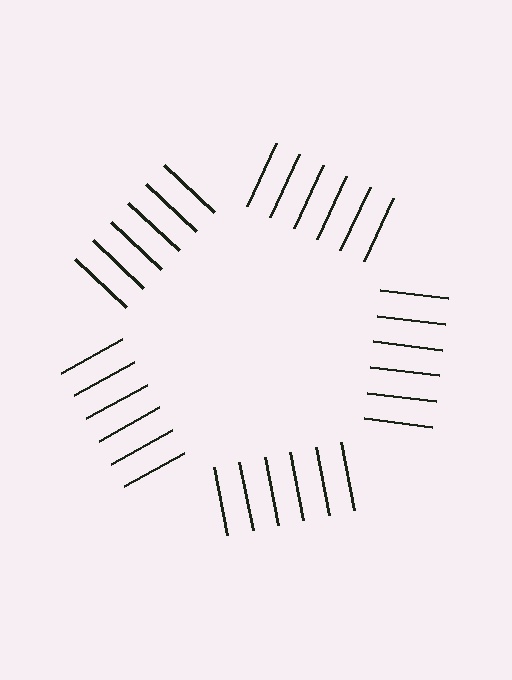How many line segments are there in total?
30 — 6 along each of the 5 edges.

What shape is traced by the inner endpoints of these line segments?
An illusory pentagon — the line segments terminate on its edges but no continuous stroke is drawn.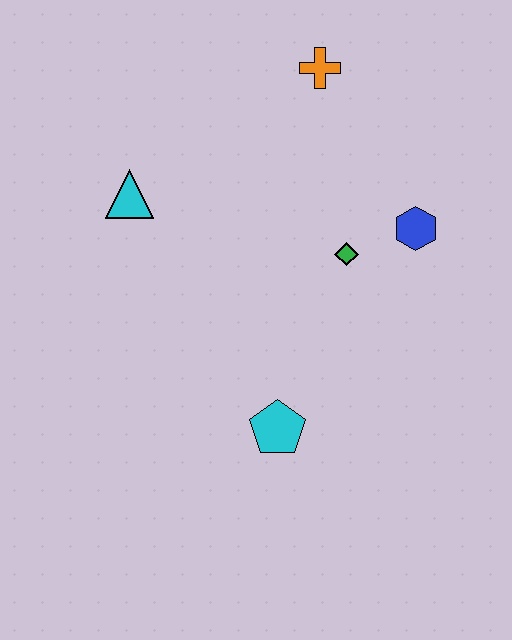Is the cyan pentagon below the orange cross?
Yes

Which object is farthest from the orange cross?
The cyan pentagon is farthest from the orange cross.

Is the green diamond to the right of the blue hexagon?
No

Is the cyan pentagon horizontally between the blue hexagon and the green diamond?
No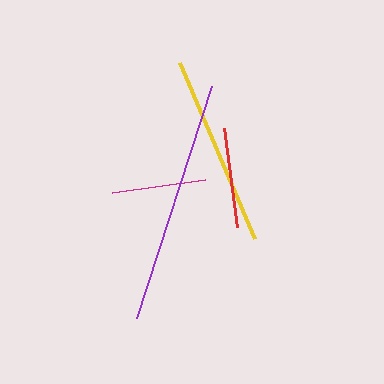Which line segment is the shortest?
The magenta line is the shortest at approximately 94 pixels.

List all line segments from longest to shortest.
From longest to shortest: purple, yellow, red, magenta.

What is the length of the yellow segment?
The yellow segment is approximately 192 pixels long.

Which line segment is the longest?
The purple line is the longest at approximately 244 pixels.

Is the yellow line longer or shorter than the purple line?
The purple line is longer than the yellow line.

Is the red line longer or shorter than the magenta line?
The red line is longer than the magenta line.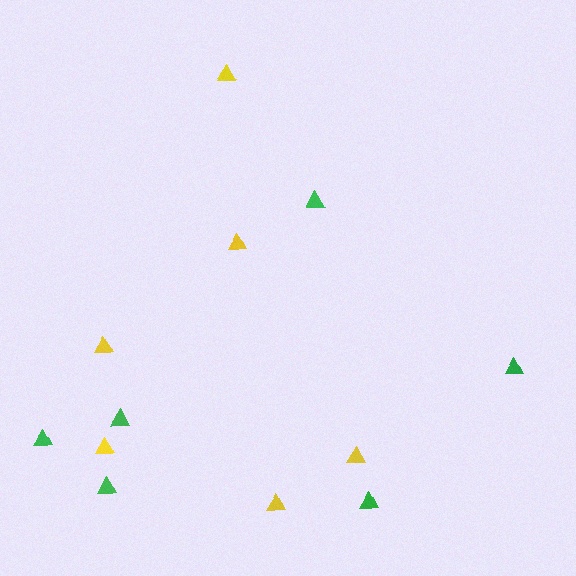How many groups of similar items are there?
There are 2 groups: one group of green triangles (6) and one group of yellow triangles (6).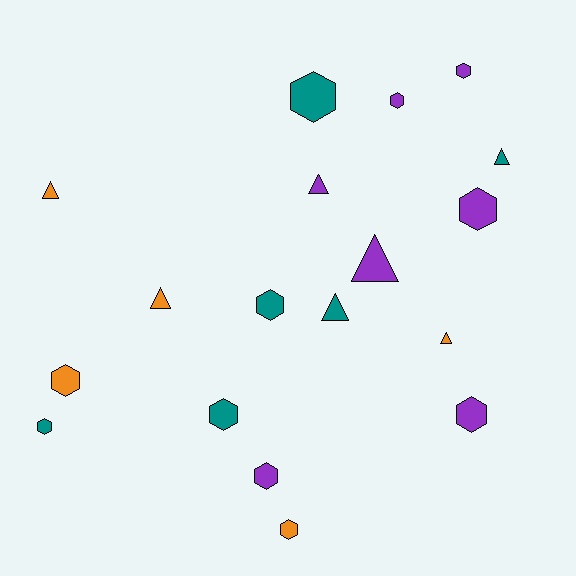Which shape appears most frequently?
Hexagon, with 11 objects.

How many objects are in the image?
There are 18 objects.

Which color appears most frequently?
Purple, with 7 objects.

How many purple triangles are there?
There are 2 purple triangles.